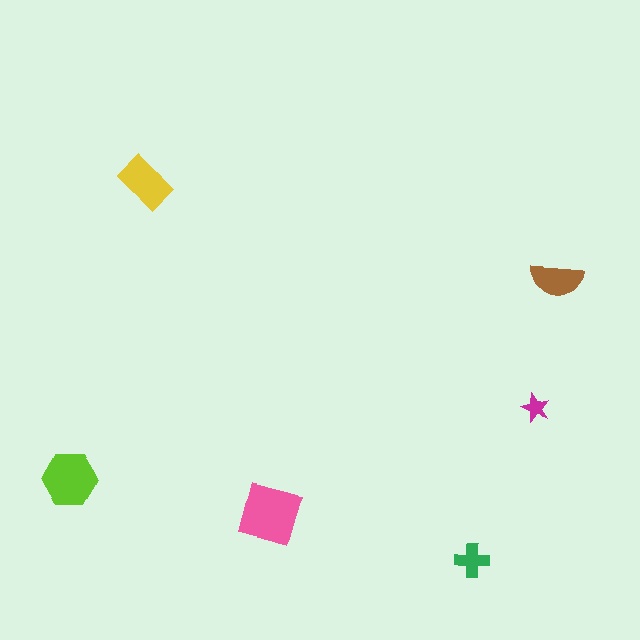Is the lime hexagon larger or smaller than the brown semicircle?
Larger.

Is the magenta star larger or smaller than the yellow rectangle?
Smaller.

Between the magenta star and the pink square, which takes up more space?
The pink square.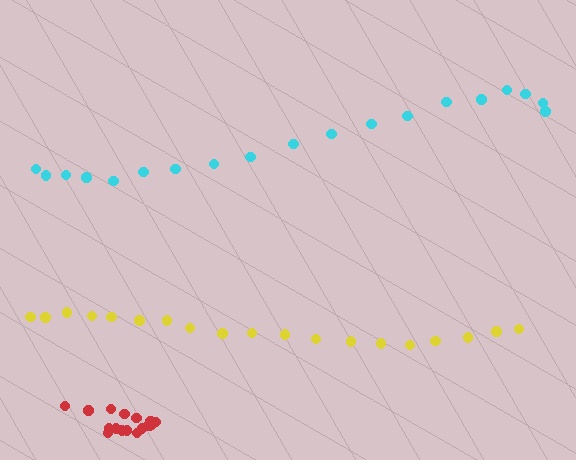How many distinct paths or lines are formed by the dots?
There are 3 distinct paths.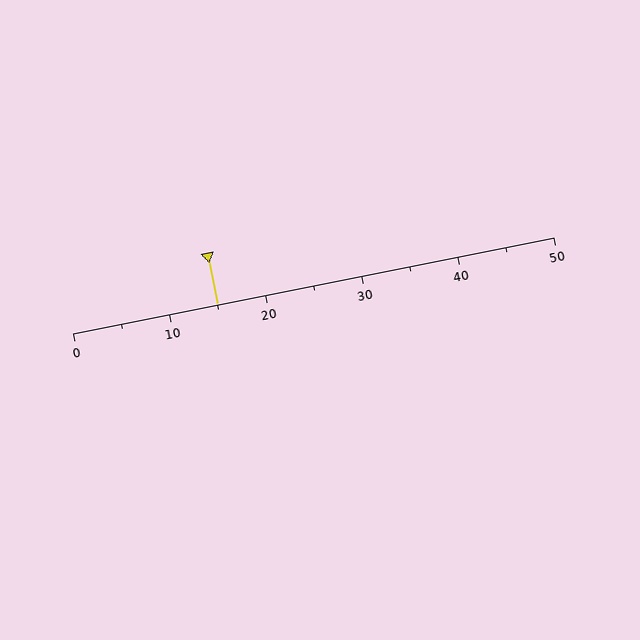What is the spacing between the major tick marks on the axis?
The major ticks are spaced 10 apart.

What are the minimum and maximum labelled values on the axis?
The axis runs from 0 to 50.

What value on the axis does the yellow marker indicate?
The marker indicates approximately 15.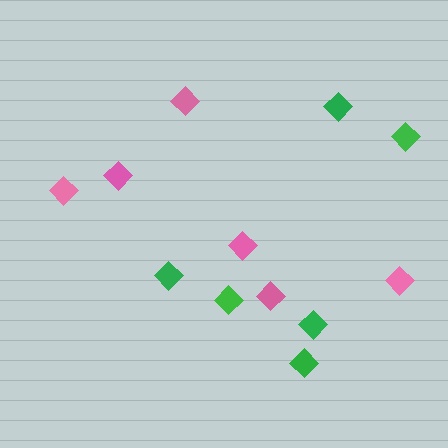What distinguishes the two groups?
There are 2 groups: one group of pink diamonds (6) and one group of green diamonds (6).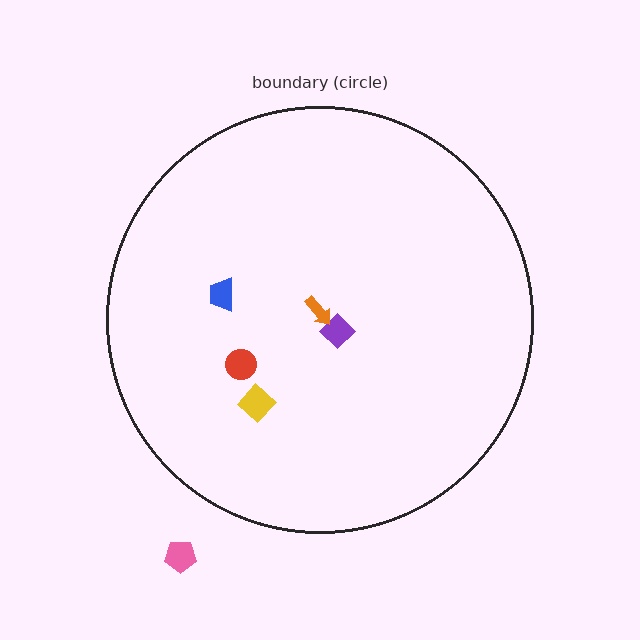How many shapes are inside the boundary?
5 inside, 1 outside.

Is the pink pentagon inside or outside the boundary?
Outside.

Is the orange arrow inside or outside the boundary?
Inside.